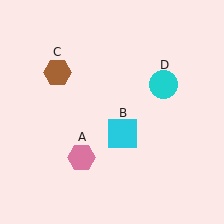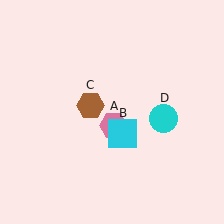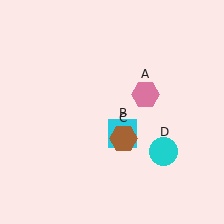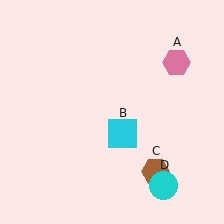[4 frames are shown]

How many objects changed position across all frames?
3 objects changed position: pink hexagon (object A), brown hexagon (object C), cyan circle (object D).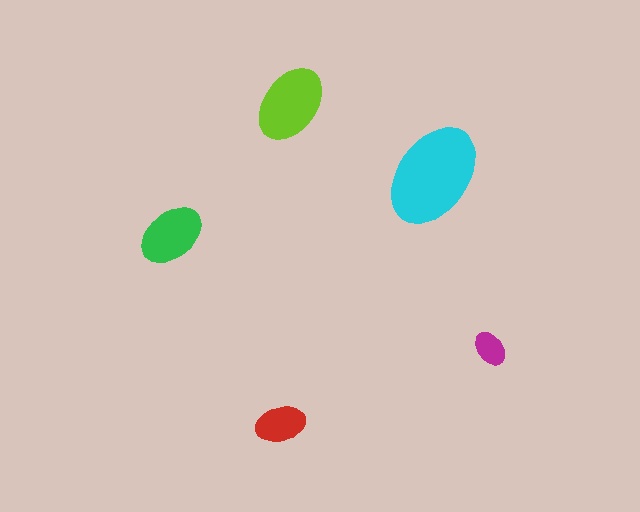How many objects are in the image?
There are 5 objects in the image.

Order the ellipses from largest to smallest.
the cyan one, the lime one, the green one, the red one, the magenta one.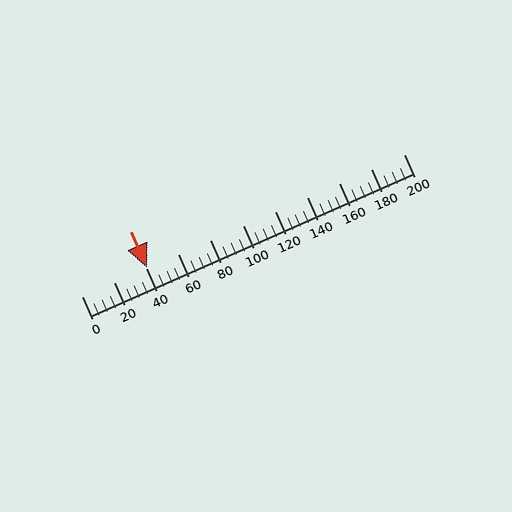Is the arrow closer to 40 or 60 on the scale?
The arrow is closer to 40.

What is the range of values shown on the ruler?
The ruler shows values from 0 to 200.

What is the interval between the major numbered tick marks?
The major tick marks are spaced 20 units apart.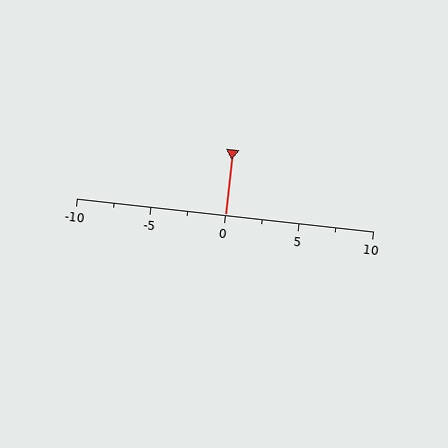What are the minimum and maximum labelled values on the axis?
The axis runs from -10 to 10.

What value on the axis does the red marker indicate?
The marker indicates approximately 0.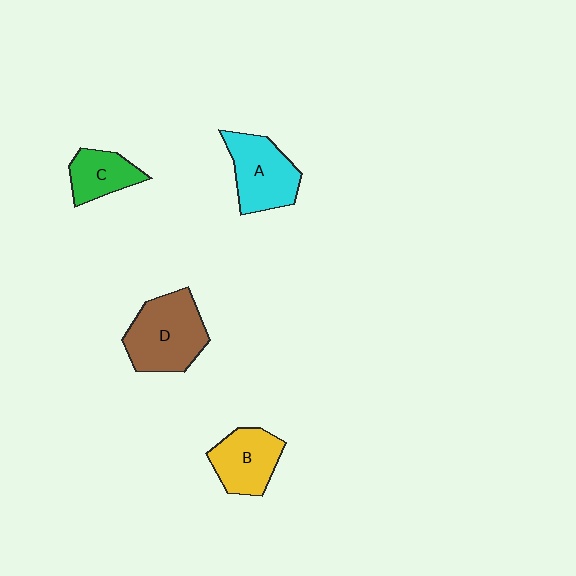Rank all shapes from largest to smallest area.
From largest to smallest: D (brown), A (cyan), B (yellow), C (green).